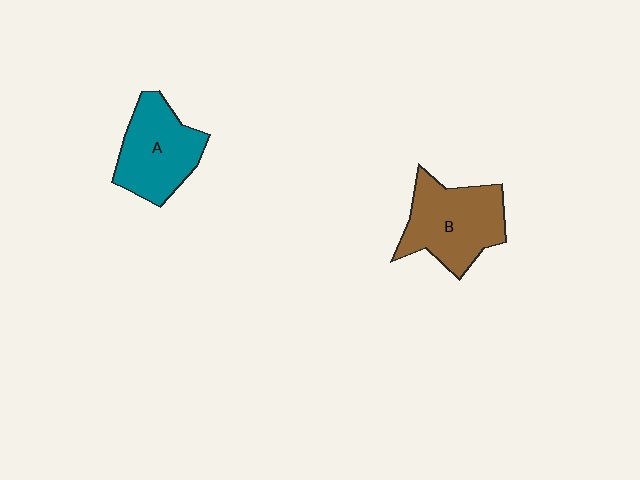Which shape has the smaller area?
Shape A (teal).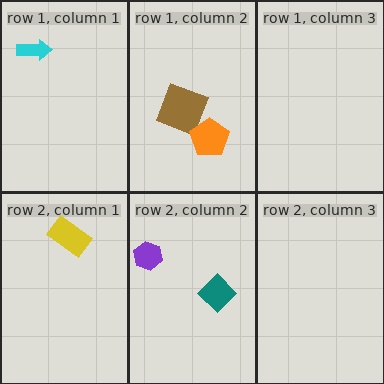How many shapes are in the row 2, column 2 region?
2.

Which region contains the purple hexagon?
The row 2, column 2 region.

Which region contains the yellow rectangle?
The row 2, column 1 region.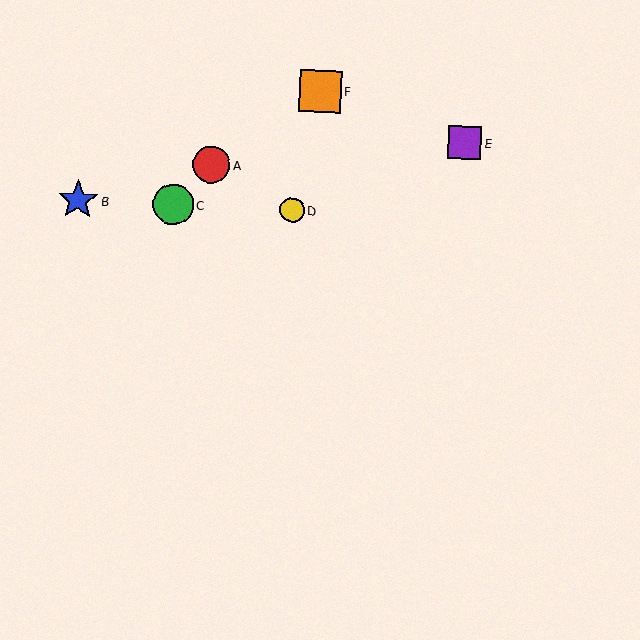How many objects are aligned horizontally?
3 objects (B, C, D) are aligned horizontally.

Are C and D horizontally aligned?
Yes, both are at y≈205.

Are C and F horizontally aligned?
No, C is at y≈205 and F is at y≈91.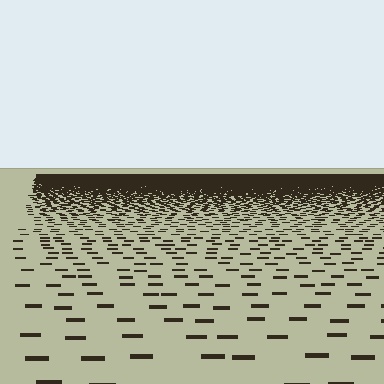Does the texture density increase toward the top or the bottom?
Density increases toward the top.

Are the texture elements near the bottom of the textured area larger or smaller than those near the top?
Larger. Near the bottom, elements are closer to the viewer and appear at a bigger on-screen size.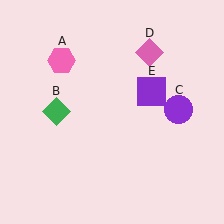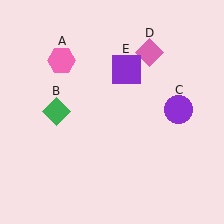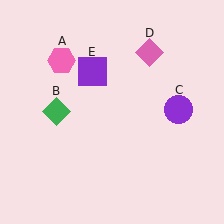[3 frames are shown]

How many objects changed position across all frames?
1 object changed position: purple square (object E).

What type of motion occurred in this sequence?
The purple square (object E) rotated counterclockwise around the center of the scene.